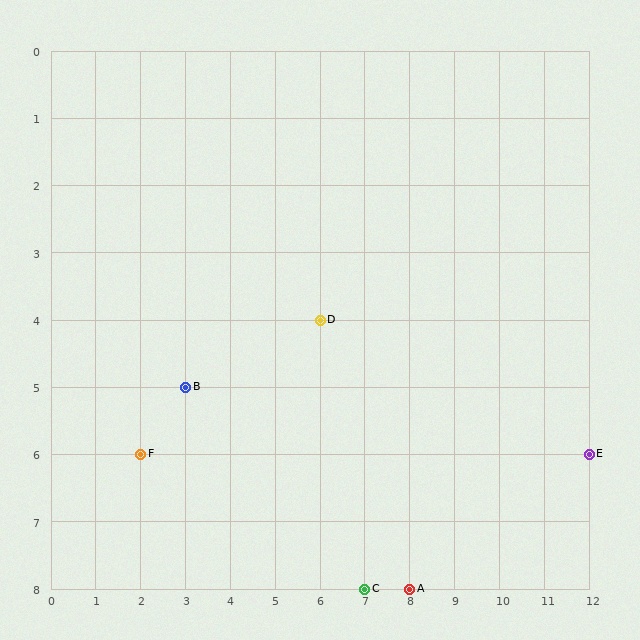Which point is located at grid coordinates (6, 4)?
Point D is at (6, 4).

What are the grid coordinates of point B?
Point B is at grid coordinates (3, 5).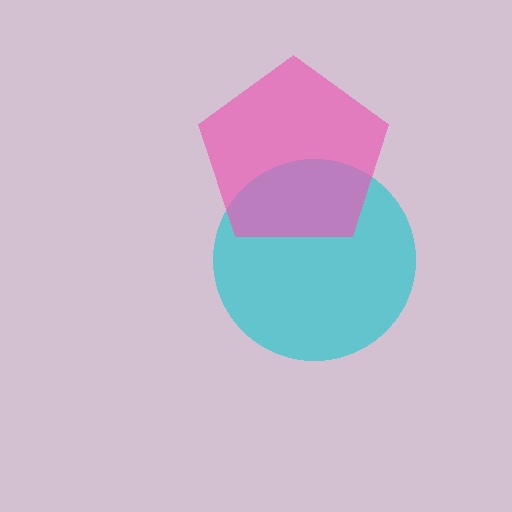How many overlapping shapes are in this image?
There are 2 overlapping shapes in the image.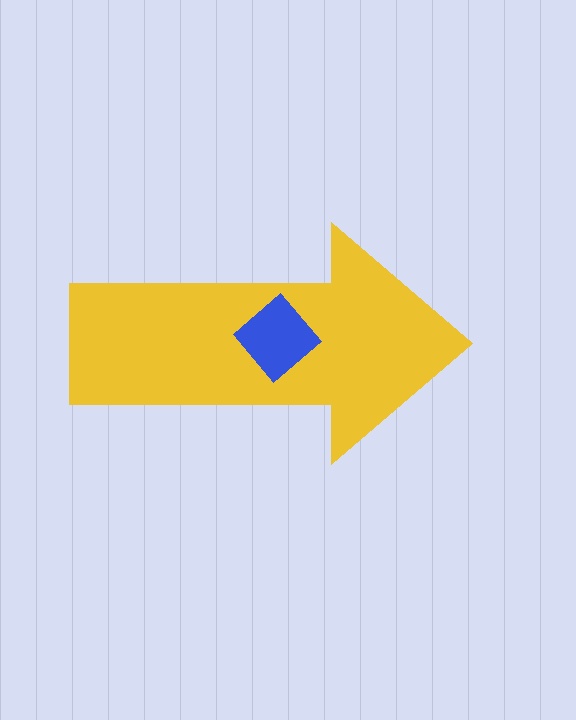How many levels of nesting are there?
2.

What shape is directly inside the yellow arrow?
The blue diamond.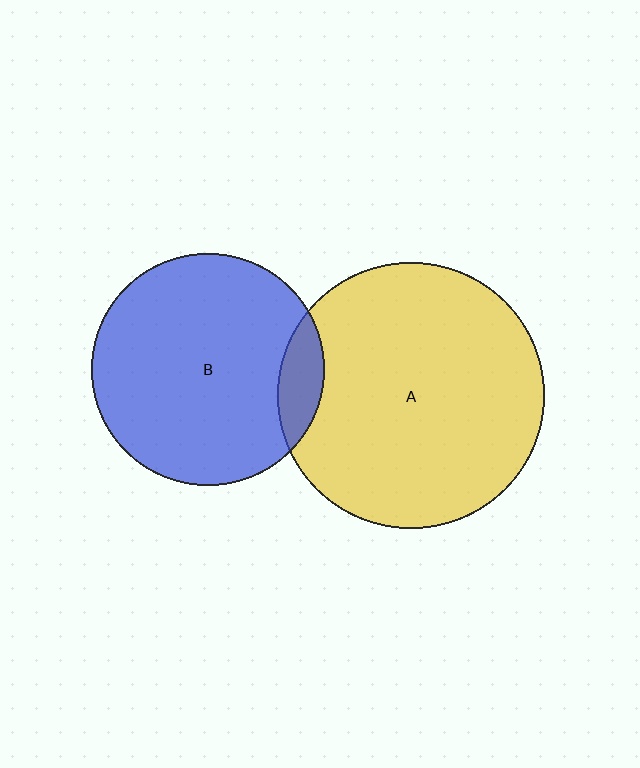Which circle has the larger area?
Circle A (yellow).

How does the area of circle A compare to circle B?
Approximately 1.3 times.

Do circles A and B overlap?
Yes.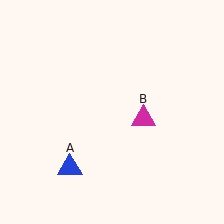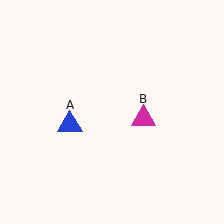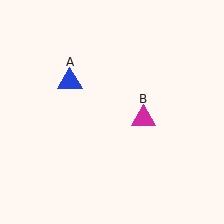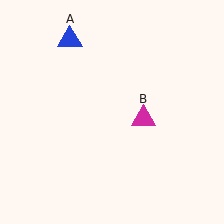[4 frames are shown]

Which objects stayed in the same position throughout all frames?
Magenta triangle (object B) remained stationary.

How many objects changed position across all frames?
1 object changed position: blue triangle (object A).